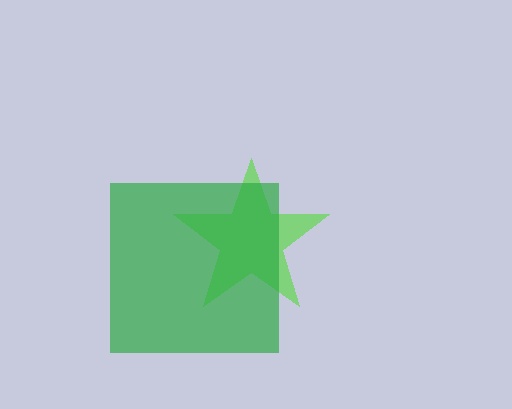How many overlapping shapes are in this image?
There are 2 overlapping shapes in the image.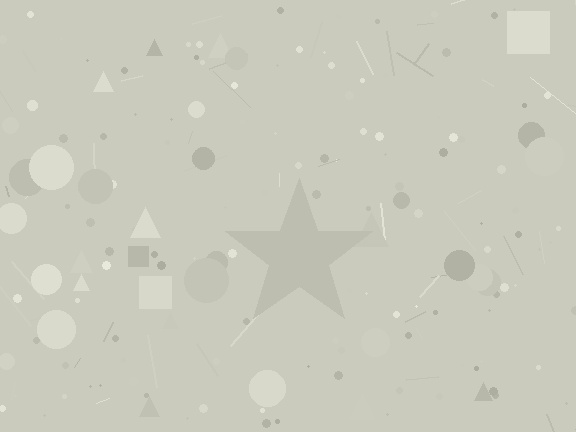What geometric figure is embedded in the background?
A star is embedded in the background.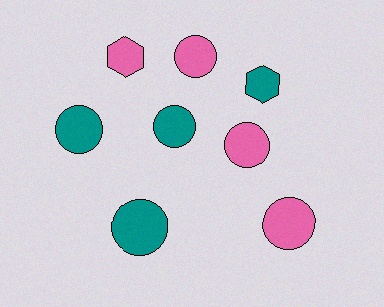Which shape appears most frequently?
Circle, with 6 objects.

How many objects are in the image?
There are 8 objects.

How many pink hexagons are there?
There is 1 pink hexagon.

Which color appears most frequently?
Teal, with 4 objects.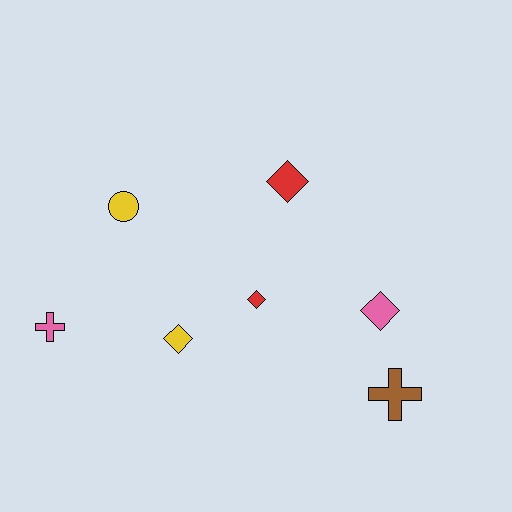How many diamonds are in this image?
There are 4 diamonds.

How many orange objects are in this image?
There are no orange objects.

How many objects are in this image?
There are 7 objects.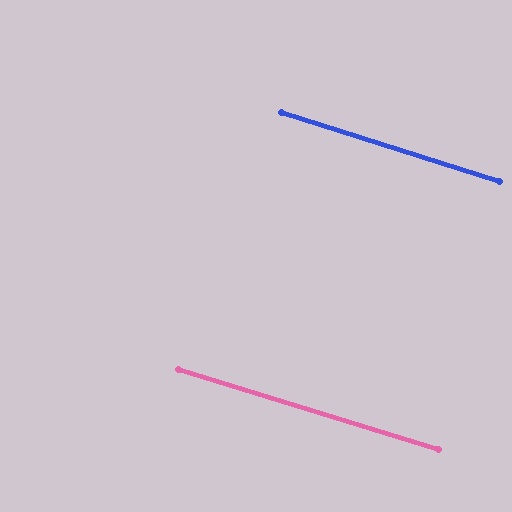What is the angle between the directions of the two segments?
Approximately 0 degrees.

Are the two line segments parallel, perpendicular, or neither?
Parallel — their directions differ by only 0.4°.